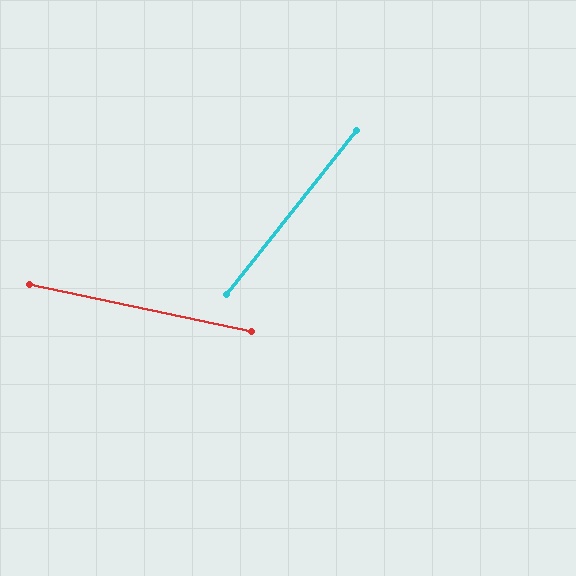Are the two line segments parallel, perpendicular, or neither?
Neither parallel nor perpendicular — they differ by about 64°.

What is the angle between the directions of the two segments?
Approximately 64 degrees.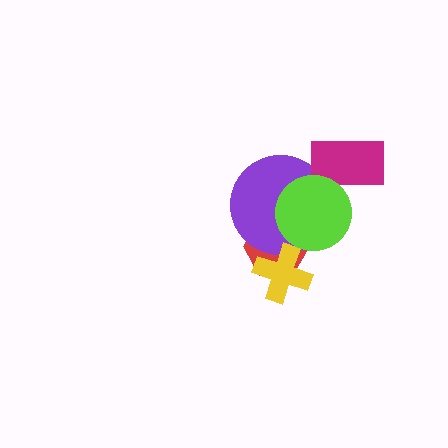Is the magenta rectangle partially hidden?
Yes, it is partially covered by another shape.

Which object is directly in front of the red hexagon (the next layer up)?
The purple circle is directly in front of the red hexagon.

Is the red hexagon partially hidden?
Yes, it is partially covered by another shape.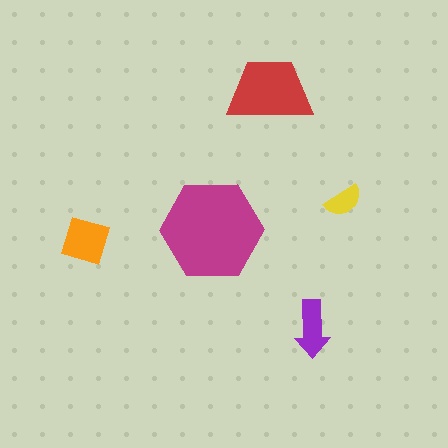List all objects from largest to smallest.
The magenta hexagon, the red trapezoid, the orange diamond, the purple arrow, the yellow semicircle.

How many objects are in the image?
There are 5 objects in the image.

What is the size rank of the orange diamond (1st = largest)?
3rd.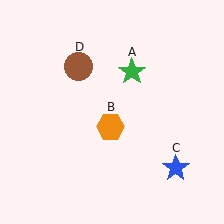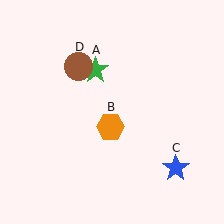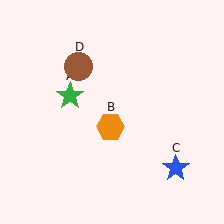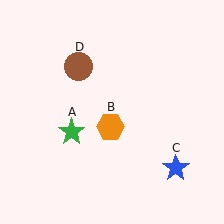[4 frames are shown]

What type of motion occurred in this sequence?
The green star (object A) rotated counterclockwise around the center of the scene.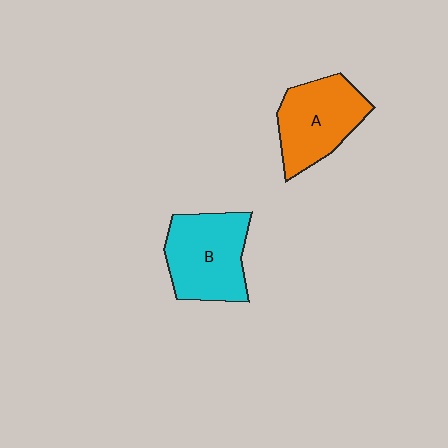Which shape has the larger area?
Shape B (cyan).